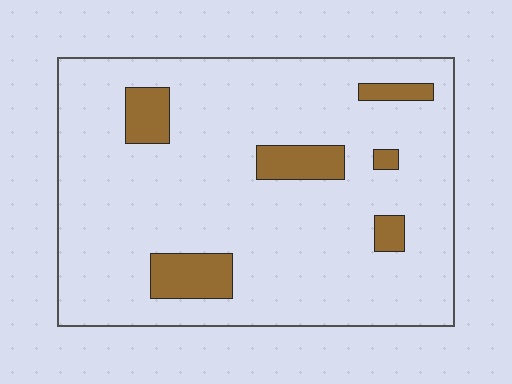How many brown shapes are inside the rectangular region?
6.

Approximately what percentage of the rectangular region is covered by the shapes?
Approximately 10%.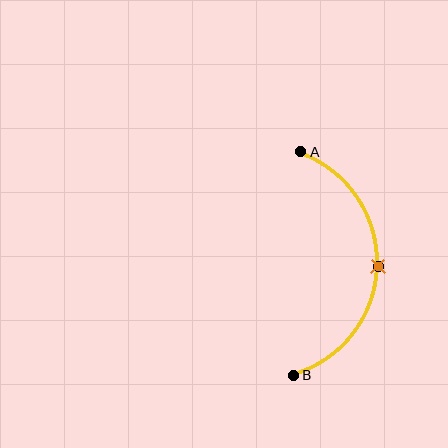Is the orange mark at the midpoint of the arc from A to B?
Yes. The orange mark lies on the arc at equal arc-length from both A and B — it is the arc midpoint.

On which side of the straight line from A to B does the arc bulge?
The arc bulges to the right of the straight line connecting A and B.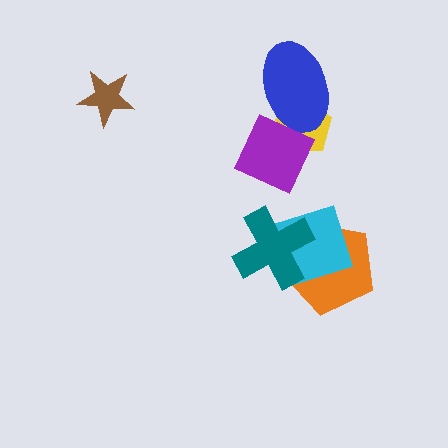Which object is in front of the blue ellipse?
The purple diamond is in front of the blue ellipse.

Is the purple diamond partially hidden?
No, no other shape covers it.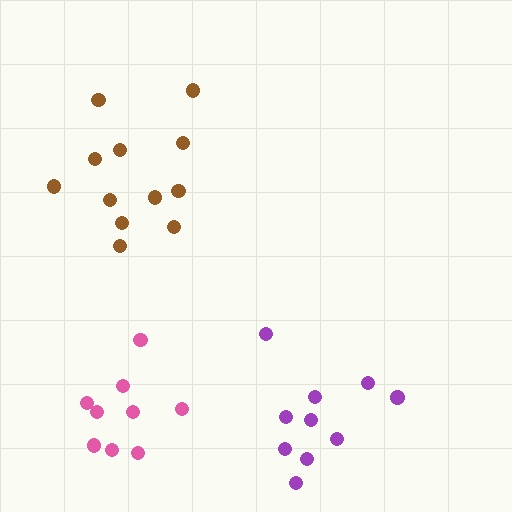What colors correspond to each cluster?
The clusters are colored: purple, brown, pink.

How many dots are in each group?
Group 1: 10 dots, Group 2: 12 dots, Group 3: 9 dots (31 total).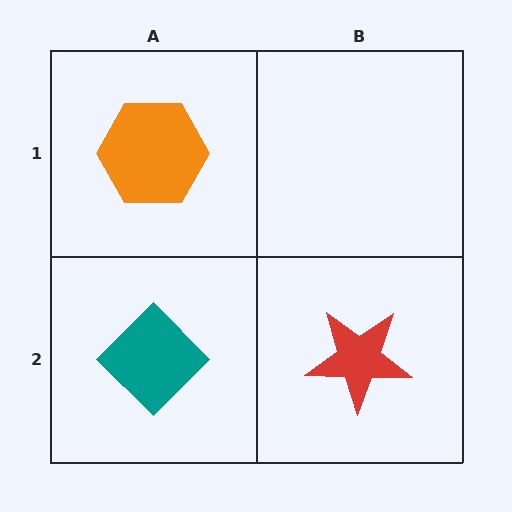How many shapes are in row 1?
1 shape.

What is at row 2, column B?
A red star.